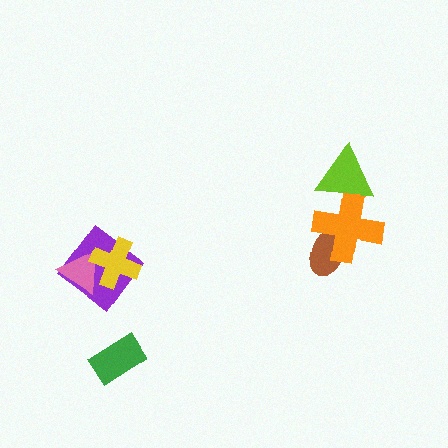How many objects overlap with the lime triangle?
1 object overlaps with the lime triangle.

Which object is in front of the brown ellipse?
The orange cross is in front of the brown ellipse.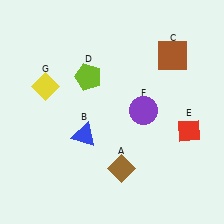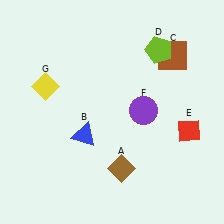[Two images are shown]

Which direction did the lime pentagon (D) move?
The lime pentagon (D) moved right.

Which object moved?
The lime pentagon (D) moved right.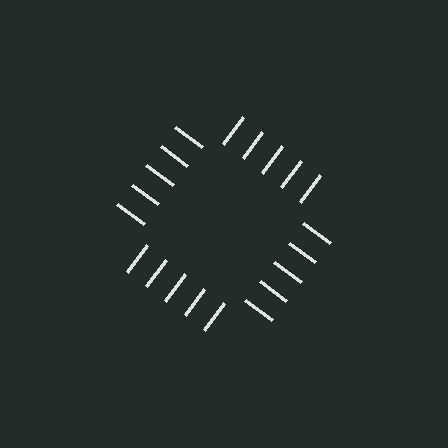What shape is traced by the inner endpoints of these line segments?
An illusory square — the line segments terminate on its edges but no continuous stroke is drawn.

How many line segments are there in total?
20 — 5 along each of the 4 edges.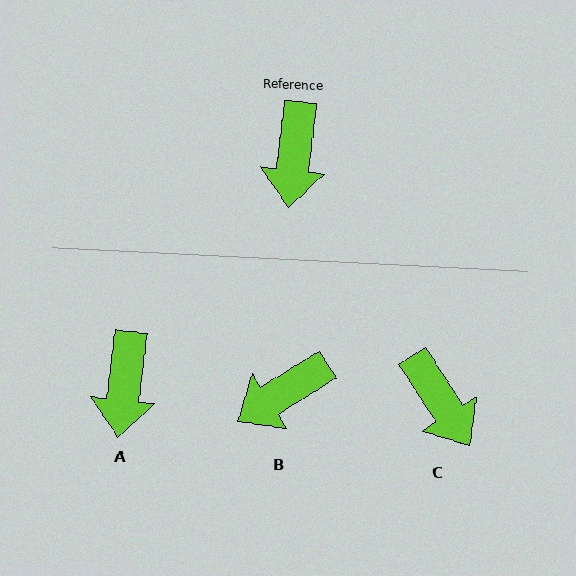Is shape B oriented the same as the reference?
No, it is off by about 51 degrees.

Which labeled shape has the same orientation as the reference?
A.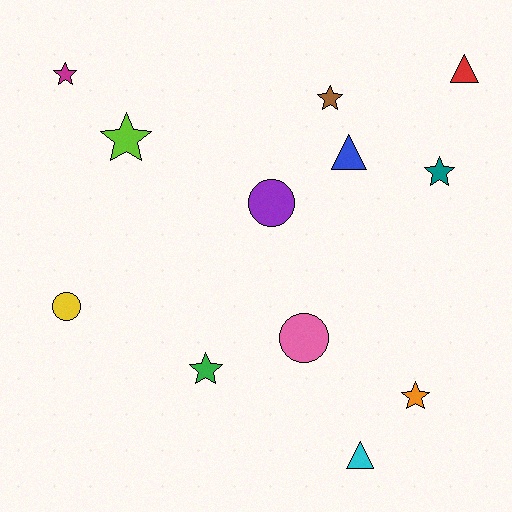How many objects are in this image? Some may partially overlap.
There are 12 objects.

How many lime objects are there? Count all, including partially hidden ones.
There is 1 lime object.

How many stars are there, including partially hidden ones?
There are 6 stars.